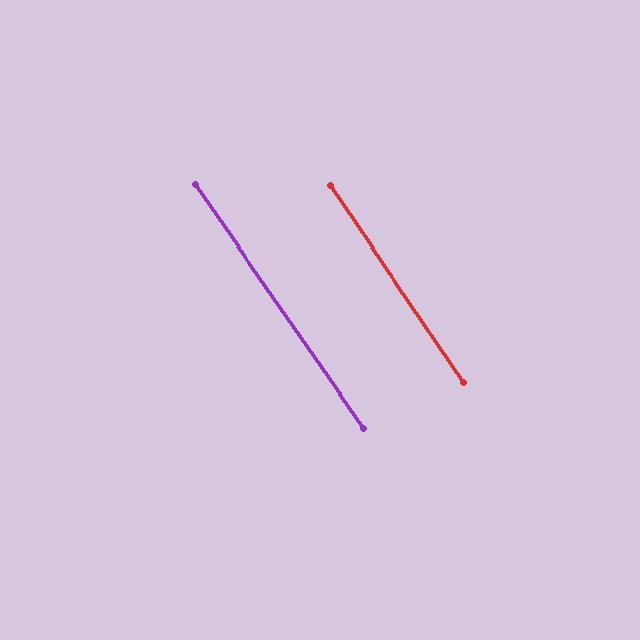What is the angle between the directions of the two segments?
Approximately 1 degree.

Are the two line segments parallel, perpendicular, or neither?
Parallel — their directions differ by only 0.8°.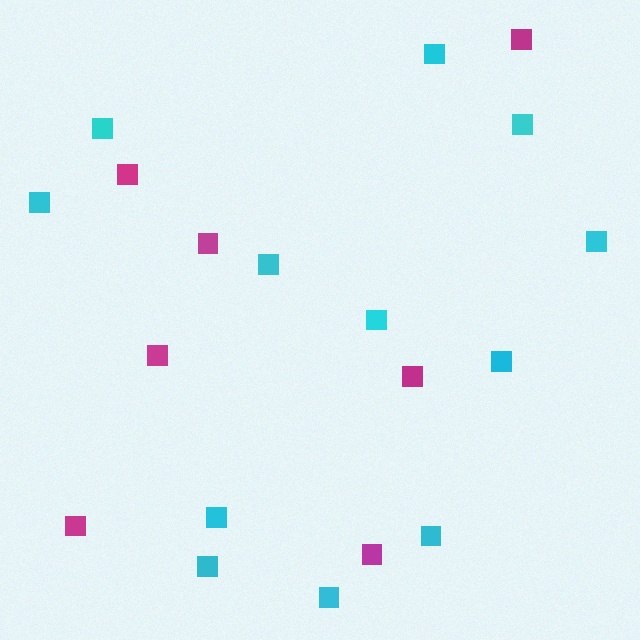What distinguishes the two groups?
There are 2 groups: one group of magenta squares (7) and one group of cyan squares (12).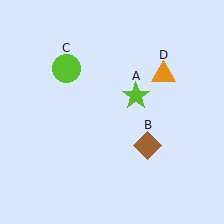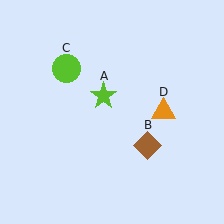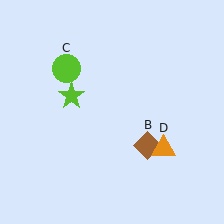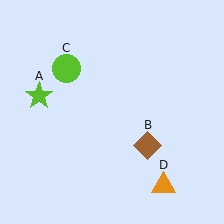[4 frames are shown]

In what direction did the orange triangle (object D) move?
The orange triangle (object D) moved down.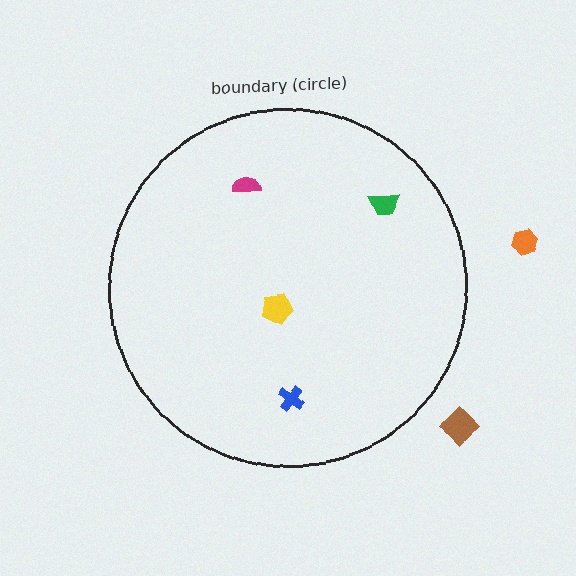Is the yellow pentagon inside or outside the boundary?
Inside.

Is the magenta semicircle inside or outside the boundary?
Inside.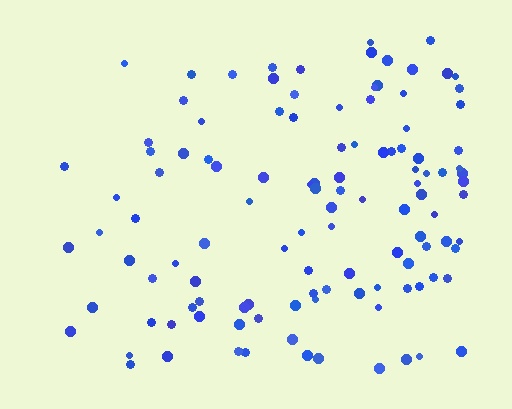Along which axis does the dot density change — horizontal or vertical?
Horizontal.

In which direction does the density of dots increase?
From left to right, with the right side densest.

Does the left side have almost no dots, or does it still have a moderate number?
Still a moderate number, just noticeably fewer than the right.